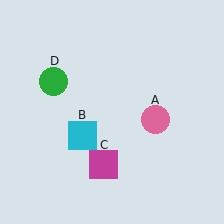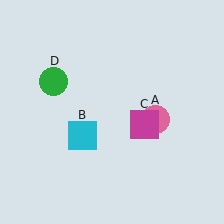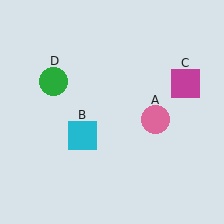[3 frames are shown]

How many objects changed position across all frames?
1 object changed position: magenta square (object C).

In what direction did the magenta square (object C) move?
The magenta square (object C) moved up and to the right.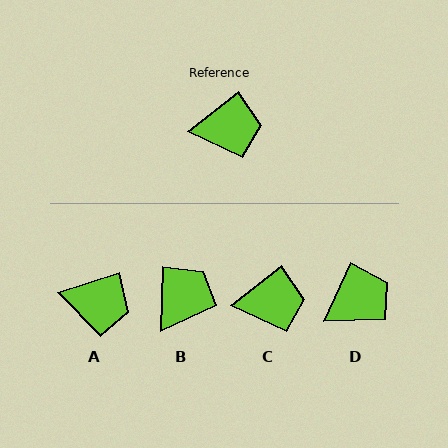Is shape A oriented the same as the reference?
No, it is off by about 20 degrees.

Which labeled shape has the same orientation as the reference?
C.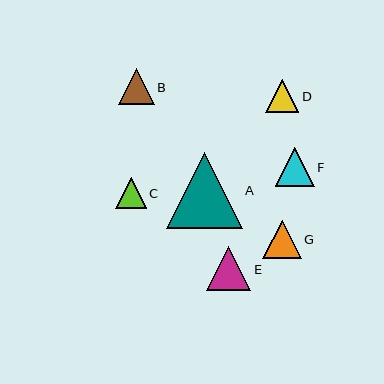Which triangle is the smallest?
Triangle C is the smallest with a size of approximately 31 pixels.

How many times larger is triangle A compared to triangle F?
Triangle A is approximately 2.0 times the size of triangle F.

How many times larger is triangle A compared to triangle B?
Triangle A is approximately 2.1 times the size of triangle B.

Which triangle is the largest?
Triangle A is the largest with a size of approximately 76 pixels.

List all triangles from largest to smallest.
From largest to smallest: A, E, F, G, B, D, C.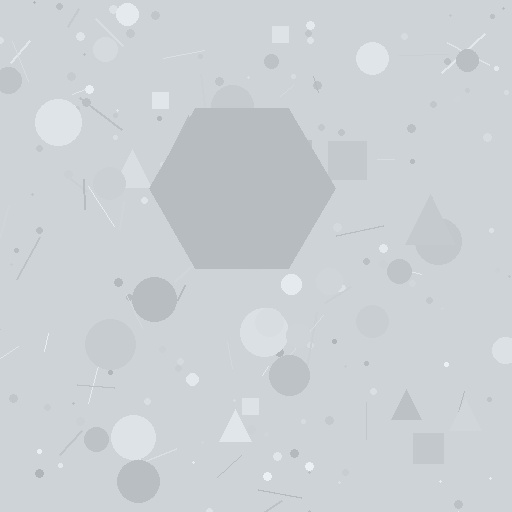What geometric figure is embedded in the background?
A hexagon is embedded in the background.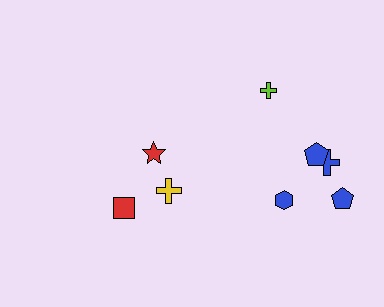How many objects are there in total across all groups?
There are 8 objects.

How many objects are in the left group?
There are 3 objects.